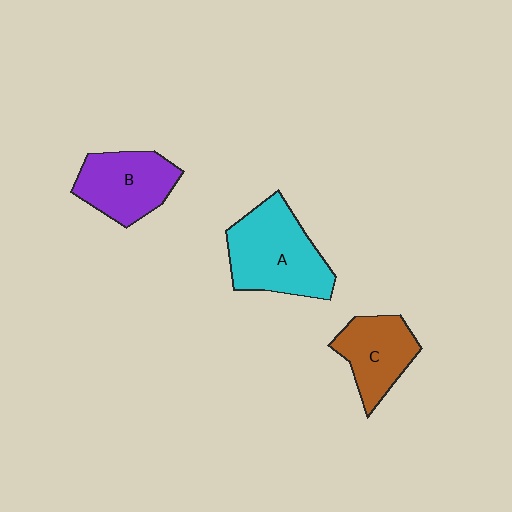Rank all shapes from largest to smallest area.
From largest to smallest: A (cyan), B (purple), C (brown).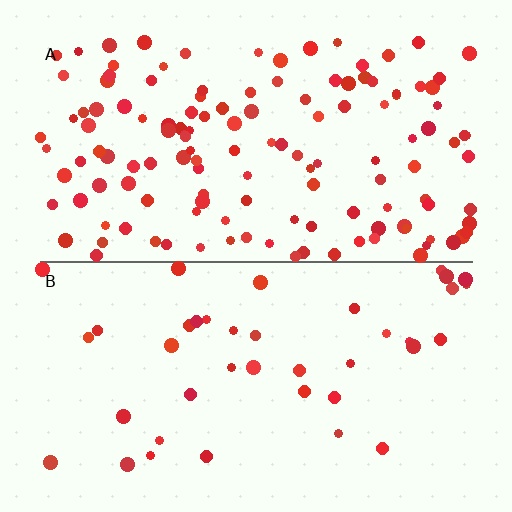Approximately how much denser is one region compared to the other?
Approximately 3.4× — region A over region B.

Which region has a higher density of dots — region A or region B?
A (the top).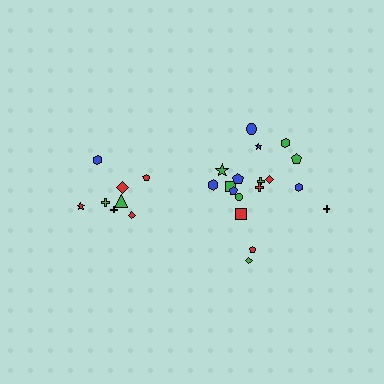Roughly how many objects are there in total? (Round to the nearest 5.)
Roughly 25 objects in total.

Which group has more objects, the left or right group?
The right group.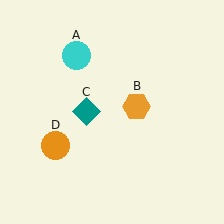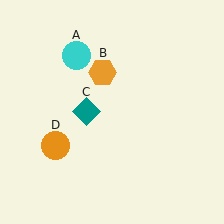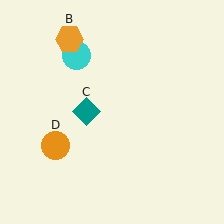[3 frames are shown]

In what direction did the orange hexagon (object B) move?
The orange hexagon (object B) moved up and to the left.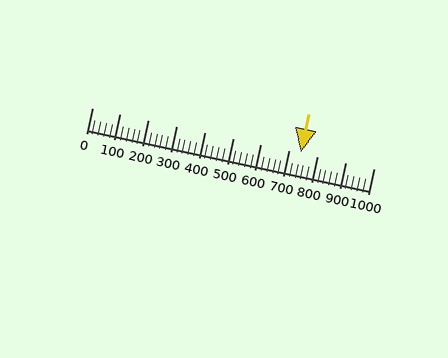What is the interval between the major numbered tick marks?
The major tick marks are spaced 100 units apart.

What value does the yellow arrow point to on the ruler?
The yellow arrow points to approximately 740.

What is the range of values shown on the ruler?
The ruler shows values from 0 to 1000.